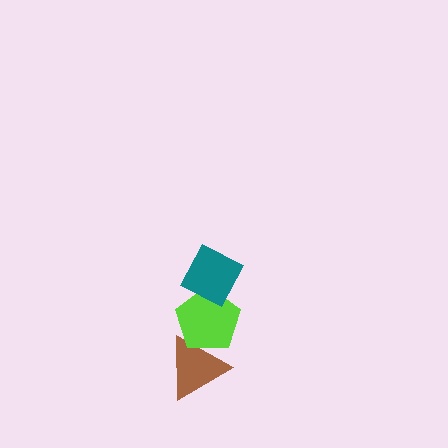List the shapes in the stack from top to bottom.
From top to bottom: the teal diamond, the lime pentagon, the brown triangle.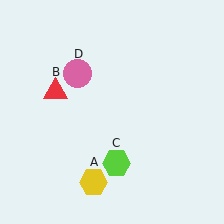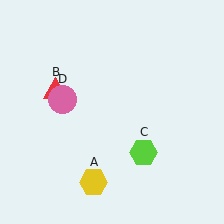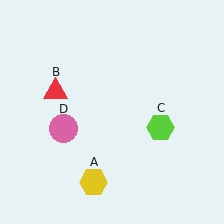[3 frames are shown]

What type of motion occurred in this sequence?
The lime hexagon (object C), pink circle (object D) rotated counterclockwise around the center of the scene.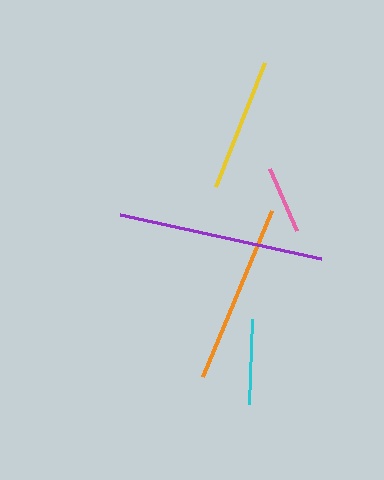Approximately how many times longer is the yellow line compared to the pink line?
The yellow line is approximately 2.0 times the length of the pink line.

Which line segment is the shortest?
The pink line is the shortest at approximately 67 pixels.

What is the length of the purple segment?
The purple segment is approximately 205 pixels long.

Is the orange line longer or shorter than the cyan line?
The orange line is longer than the cyan line.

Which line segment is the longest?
The purple line is the longest at approximately 205 pixels.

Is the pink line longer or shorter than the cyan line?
The cyan line is longer than the pink line.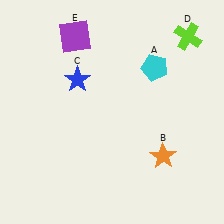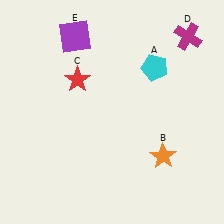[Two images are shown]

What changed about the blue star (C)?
In Image 1, C is blue. In Image 2, it changed to red.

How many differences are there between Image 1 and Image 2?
There are 2 differences between the two images.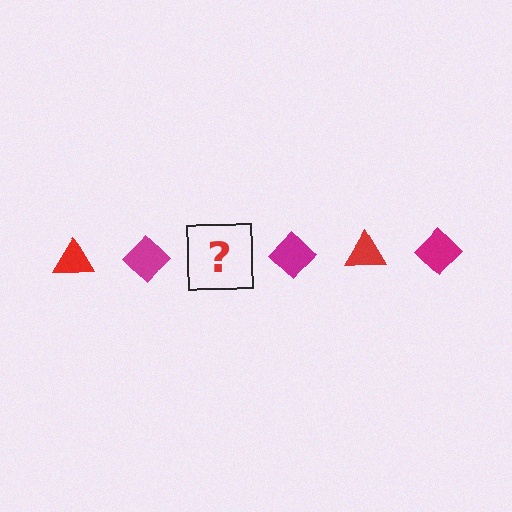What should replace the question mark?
The question mark should be replaced with a red triangle.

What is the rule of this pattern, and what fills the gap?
The rule is that the pattern alternates between red triangle and magenta diamond. The gap should be filled with a red triangle.